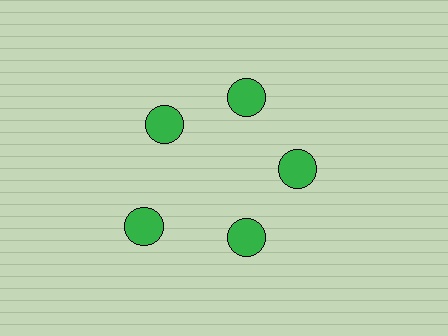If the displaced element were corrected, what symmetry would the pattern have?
It would have 5-fold rotational symmetry — the pattern would map onto itself every 72 degrees.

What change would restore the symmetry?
The symmetry would be restored by moving it inward, back onto the ring so that all 5 circles sit at equal angles and equal distance from the center.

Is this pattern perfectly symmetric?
No. The 5 green circles are arranged in a ring, but one element near the 8 o'clock position is pushed outward from the center, breaking the 5-fold rotational symmetry.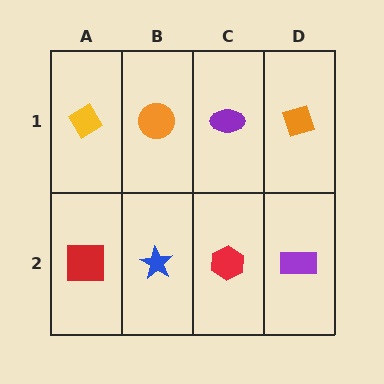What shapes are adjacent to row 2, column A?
A yellow diamond (row 1, column A), a blue star (row 2, column B).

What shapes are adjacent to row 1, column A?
A red square (row 2, column A), an orange circle (row 1, column B).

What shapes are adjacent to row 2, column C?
A purple ellipse (row 1, column C), a blue star (row 2, column B), a purple rectangle (row 2, column D).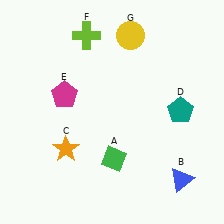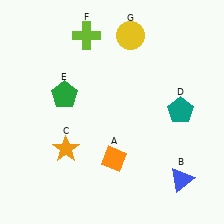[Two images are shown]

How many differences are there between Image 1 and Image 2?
There are 2 differences between the two images.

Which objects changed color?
A changed from green to orange. E changed from magenta to green.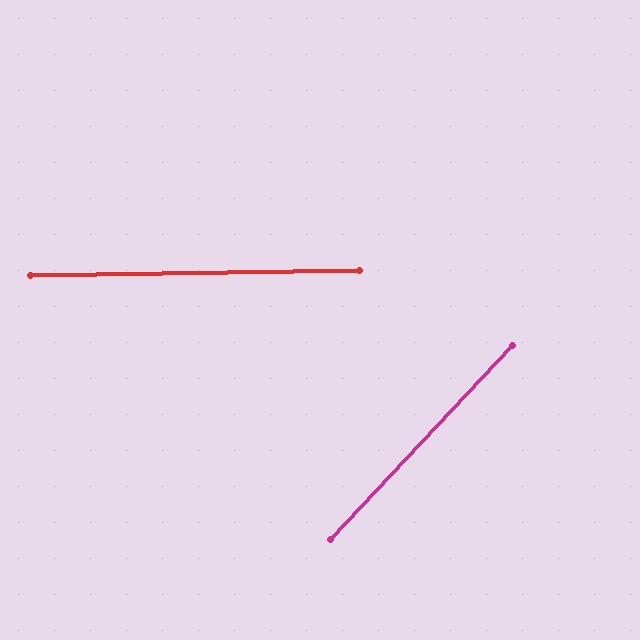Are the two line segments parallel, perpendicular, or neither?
Neither parallel nor perpendicular — they differ by about 46°.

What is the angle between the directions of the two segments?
Approximately 46 degrees.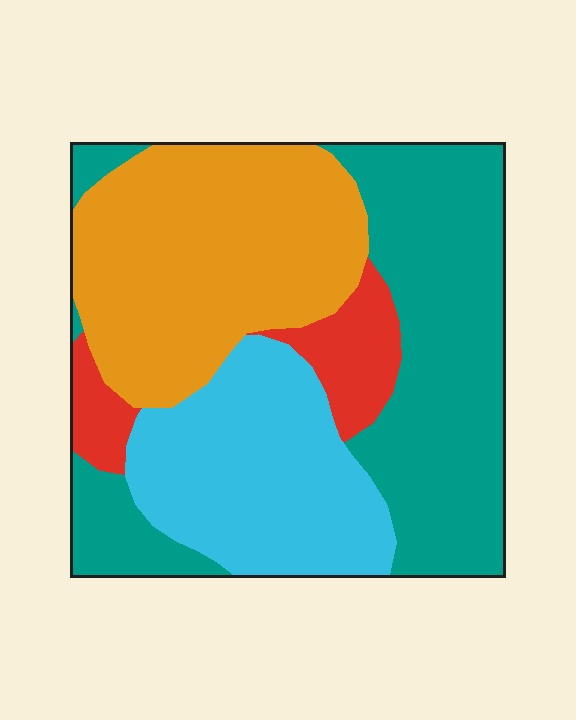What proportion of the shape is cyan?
Cyan takes up between a sixth and a third of the shape.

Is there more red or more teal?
Teal.